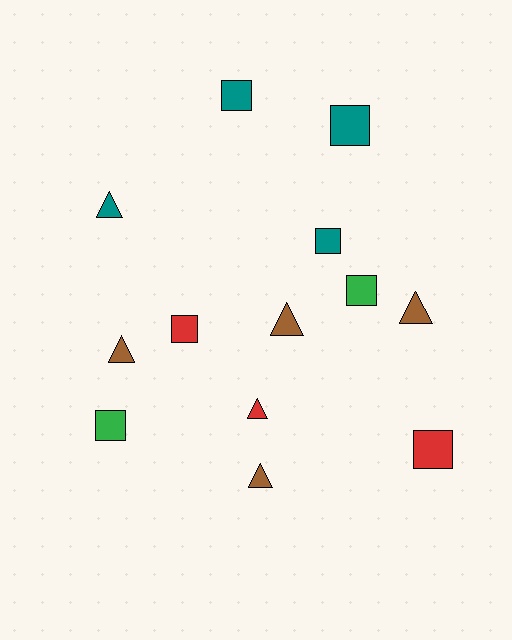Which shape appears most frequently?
Square, with 7 objects.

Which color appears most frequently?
Teal, with 4 objects.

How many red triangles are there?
There is 1 red triangle.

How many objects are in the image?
There are 13 objects.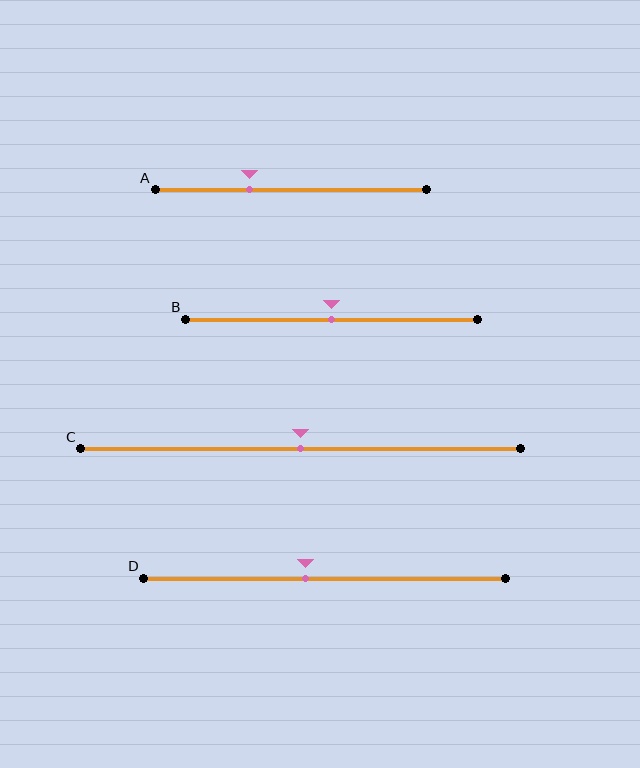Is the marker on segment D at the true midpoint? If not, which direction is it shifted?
No, the marker on segment D is shifted to the left by about 5% of the segment length.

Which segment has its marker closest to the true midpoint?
Segment B has its marker closest to the true midpoint.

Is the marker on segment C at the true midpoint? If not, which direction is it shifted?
Yes, the marker on segment C is at the true midpoint.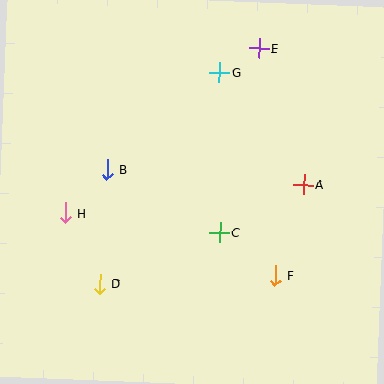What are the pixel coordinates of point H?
Point H is at (65, 213).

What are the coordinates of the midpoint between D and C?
The midpoint between D and C is at (160, 258).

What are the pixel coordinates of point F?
Point F is at (275, 276).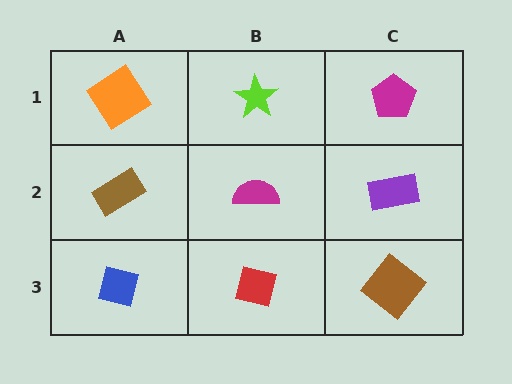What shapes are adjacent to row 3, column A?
A brown rectangle (row 2, column A), a red square (row 3, column B).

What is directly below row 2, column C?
A brown diamond.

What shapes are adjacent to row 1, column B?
A magenta semicircle (row 2, column B), an orange diamond (row 1, column A), a magenta pentagon (row 1, column C).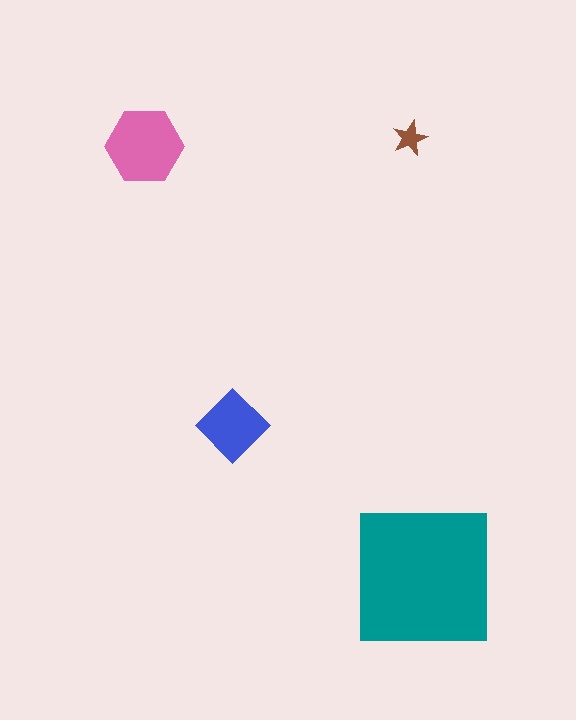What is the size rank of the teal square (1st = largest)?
1st.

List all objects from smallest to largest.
The brown star, the blue diamond, the pink hexagon, the teal square.